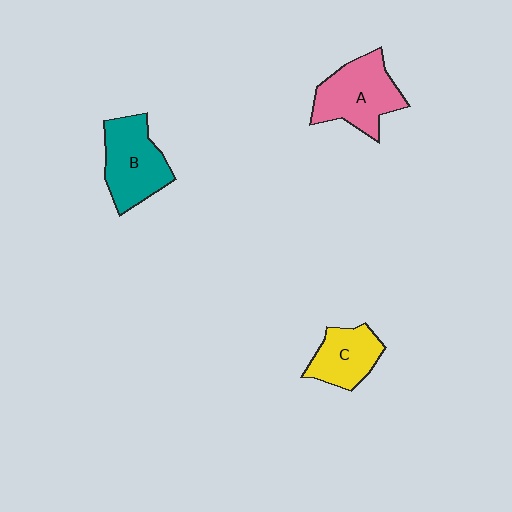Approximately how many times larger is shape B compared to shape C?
Approximately 1.4 times.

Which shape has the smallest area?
Shape C (yellow).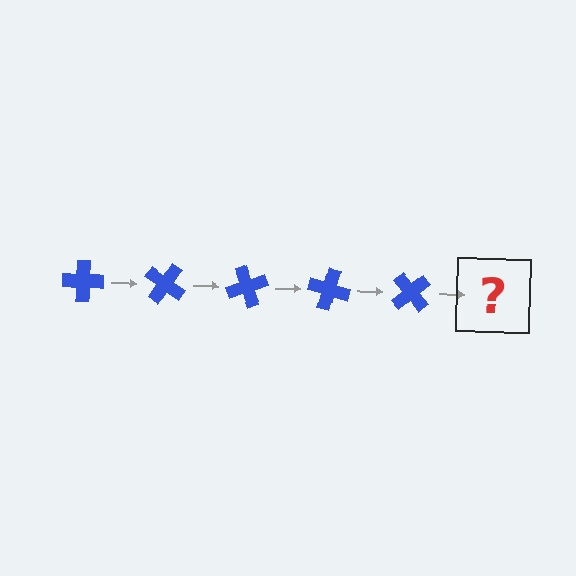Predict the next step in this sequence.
The next step is a blue cross rotated 175 degrees.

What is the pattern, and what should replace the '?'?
The pattern is that the cross rotates 35 degrees each step. The '?' should be a blue cross rotated 175 degrees.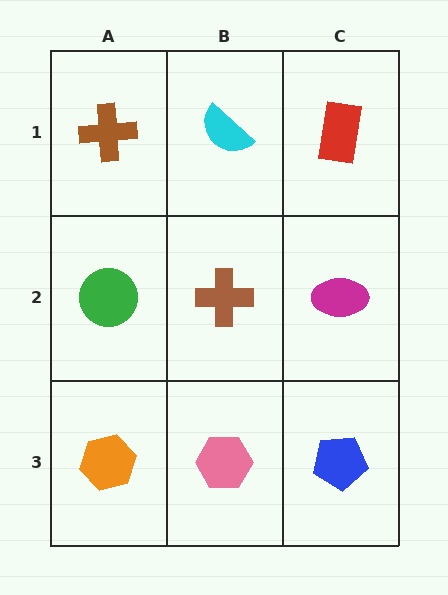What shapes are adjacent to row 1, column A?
A green circle (row 2, column A), a cyan semicircle (row 1, column B).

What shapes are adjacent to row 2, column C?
A red rectangle (row 1, column C), a blue pentagon (row 3, column C), a brown cross (row 2, column B).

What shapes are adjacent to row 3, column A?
A green circle (row 2, column A), a pink hexagon (row 3, column B).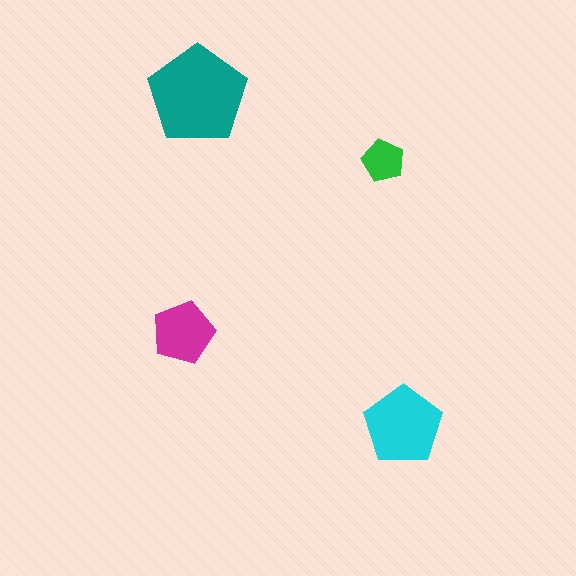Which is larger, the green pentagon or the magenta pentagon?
The magenta one.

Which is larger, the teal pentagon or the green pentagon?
The teal one.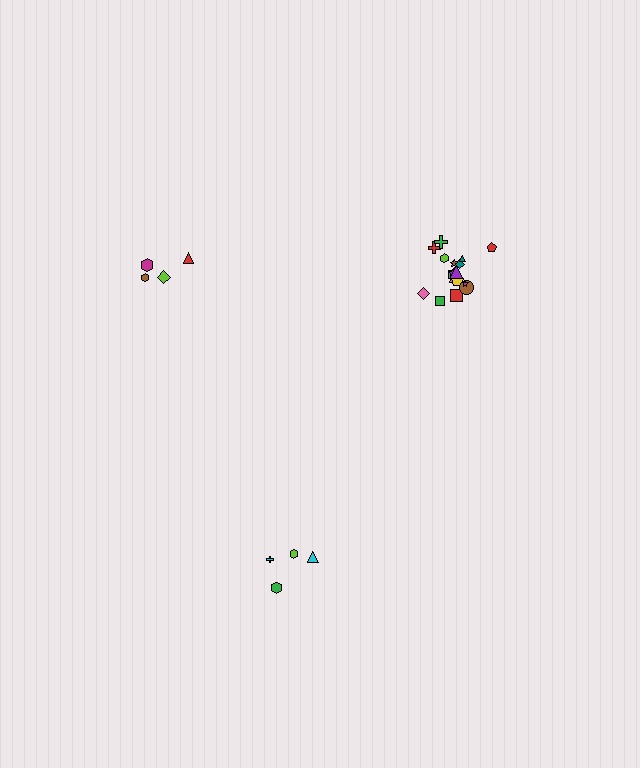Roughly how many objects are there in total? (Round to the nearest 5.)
Roughly 25 objects in total.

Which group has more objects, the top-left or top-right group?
The top-right group.